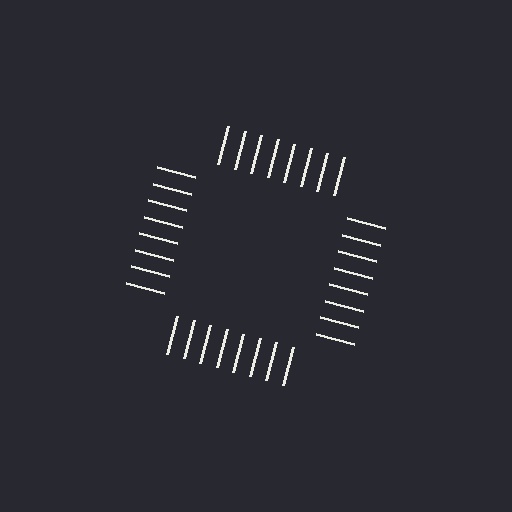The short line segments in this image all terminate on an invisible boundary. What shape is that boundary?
An illusory square — the line segments terminate on its edges but no continuous stroke is drawn.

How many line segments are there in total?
32 — 8 along each of the 4 edges.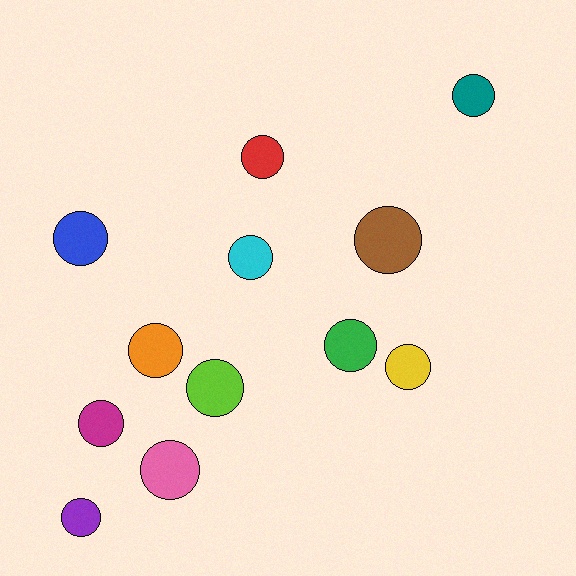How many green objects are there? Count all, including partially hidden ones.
There is 1 green object.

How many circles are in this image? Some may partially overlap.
There are 12 circles.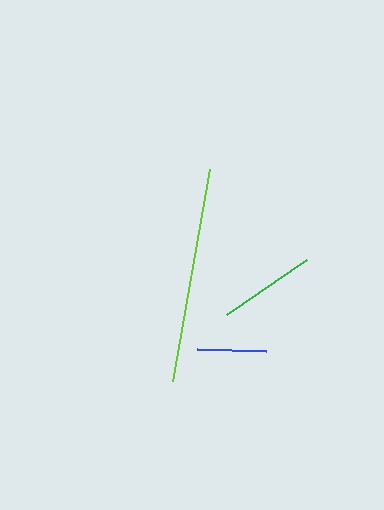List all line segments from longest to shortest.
From longest to shortest: lime, green, blue.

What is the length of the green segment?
The green segment is approximately 97 pixels long.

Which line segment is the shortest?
The blue line is the shortest at approximately 69 pixels.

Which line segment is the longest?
The lime line is the longest at approximately 215 pixels.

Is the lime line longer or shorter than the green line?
The lime line is longer than the green line.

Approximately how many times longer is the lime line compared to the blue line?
The lime line is approximately 3.1 times the length of the blue line.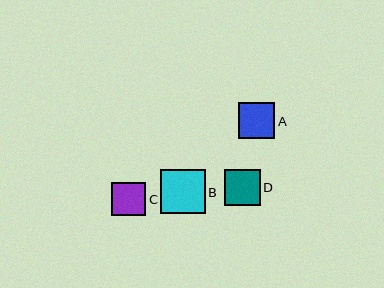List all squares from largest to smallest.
From largest to smallest: B, A, D, C.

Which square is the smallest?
Square C is the smallest with a size of approximately 34 pixels.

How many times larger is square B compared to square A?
Square B is approximately 1.2 times the size of square A.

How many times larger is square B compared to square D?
Square B is approximately 1.2 times the size of square D.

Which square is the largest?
Square B is the largest with a size of approximately 44 pixels.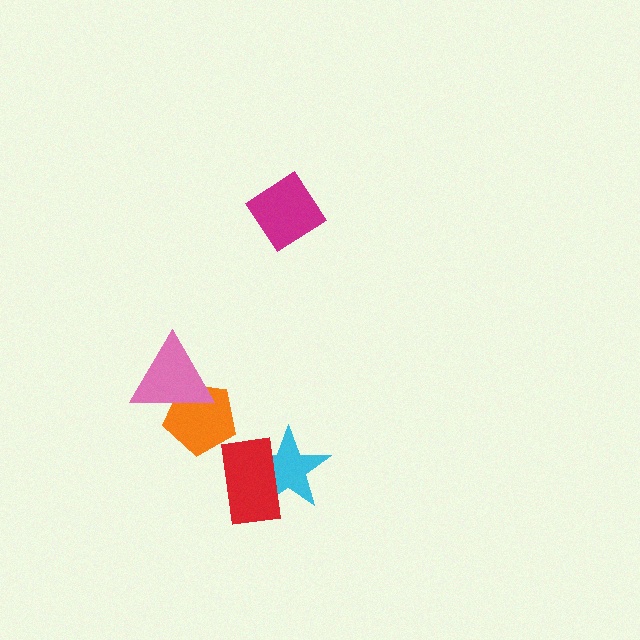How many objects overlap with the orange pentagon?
1 object overlaps with the orange pentagon.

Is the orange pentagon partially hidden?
Yes, it is partially covered by another shape.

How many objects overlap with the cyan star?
1 object overlaps with the cyan star.